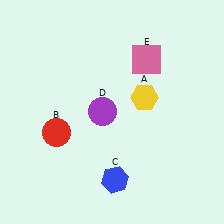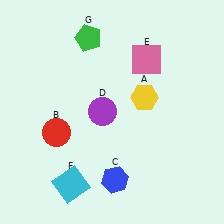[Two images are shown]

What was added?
A cyan square (F), a green pentagon (G) were added in Image 2.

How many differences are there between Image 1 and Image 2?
There are 2 differences between the two images.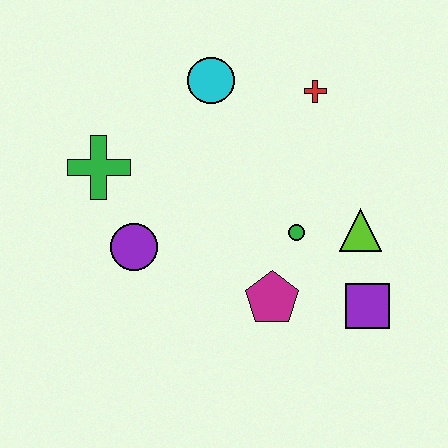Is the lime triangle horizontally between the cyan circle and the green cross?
No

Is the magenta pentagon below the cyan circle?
Yes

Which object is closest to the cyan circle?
The red cross is closest to the cyan circle.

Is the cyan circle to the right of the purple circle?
Yes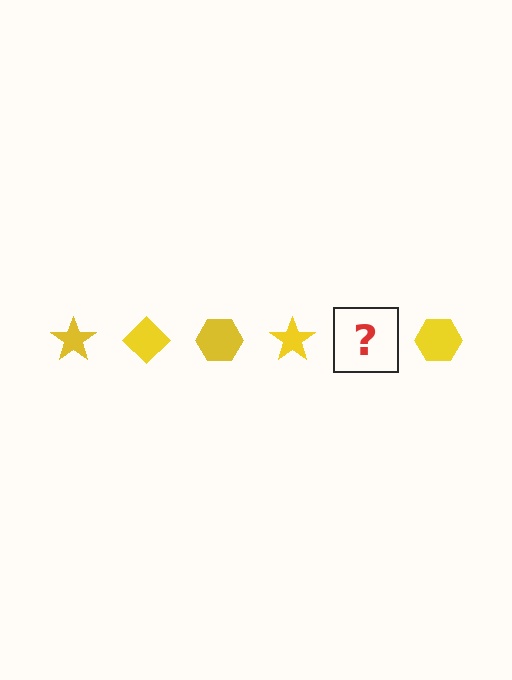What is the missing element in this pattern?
The missing element is a yellow diamond.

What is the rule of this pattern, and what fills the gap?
The rule is that the pattern cycles through star, diamond, hexagon shapes in yellow. The gap should be filled with a yellow diamond.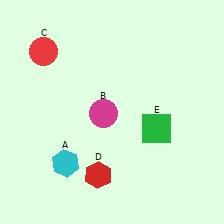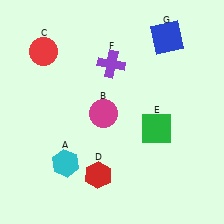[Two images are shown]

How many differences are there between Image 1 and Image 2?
There are 2 differences between the two images.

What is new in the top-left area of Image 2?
A purple cross (F) was added in the top-left area of Image 2.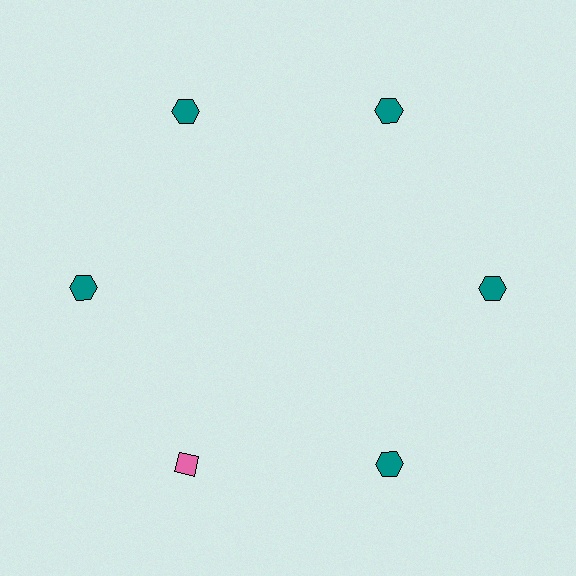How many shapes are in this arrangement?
There are 6 shapes arranged in a ring pattern.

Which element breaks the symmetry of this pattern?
The pink diamond at roughly the 7 o'clock position breaks the symmetry. All other shapes are teal hexagons.